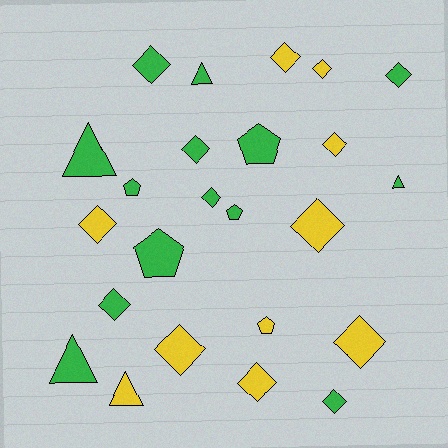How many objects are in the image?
There are 24 objects.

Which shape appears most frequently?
Diamond, with 14 objects.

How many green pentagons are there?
There are 4 green pentagons.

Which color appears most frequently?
Green, with 14 objects.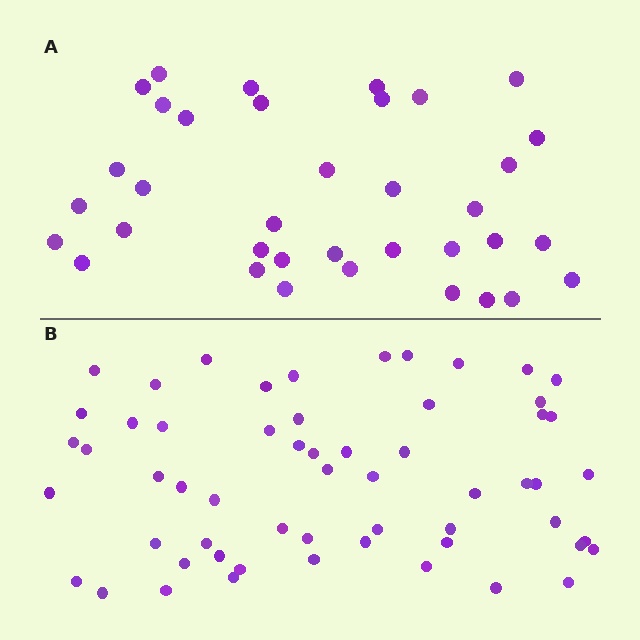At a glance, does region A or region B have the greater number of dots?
Region B (the bottom region) has more dots.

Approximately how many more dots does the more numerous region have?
Region B has approximately 20 more dots than region A.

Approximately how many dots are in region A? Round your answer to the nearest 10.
About 40 dots. (The exact count is 36, which rounds to 40.)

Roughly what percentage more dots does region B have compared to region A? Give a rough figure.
About 60% more.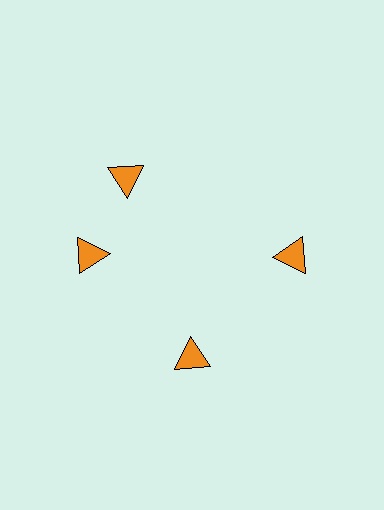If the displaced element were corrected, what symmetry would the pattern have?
It would have 4-fold rotational symmetry — the pattern would map onto itself every 90 degrees.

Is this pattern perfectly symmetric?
No. The 4 orange triangles are arranged in a ring, but one element near the 12 o'clock position is rotated out of alignment along the ring, breaking the 4-fold rotational symmetry.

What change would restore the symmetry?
The symmetry would be restored by rotating it back into even spacing with its neighbors so that all 4 triangles sit at equal angles and equal distance from the center.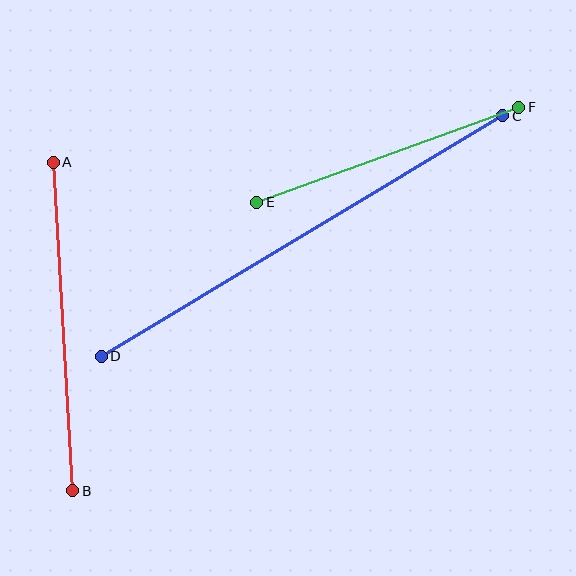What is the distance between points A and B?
The distance is approximately 329 pixels.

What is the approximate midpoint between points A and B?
The midpoint is at approximately (63, 326) pixels.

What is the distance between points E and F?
The distance is approximately 278 pixels.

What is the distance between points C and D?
The distance is approximately 468 pixels.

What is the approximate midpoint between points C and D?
The midpoint is at approximately (302, 236) pixels.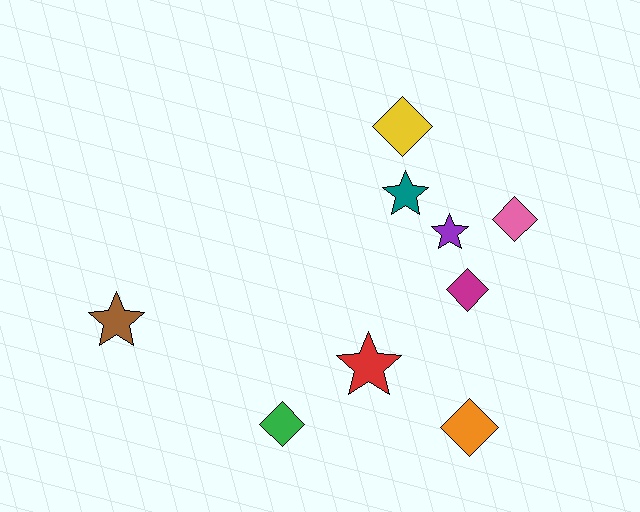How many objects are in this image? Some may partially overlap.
There are 9 objects.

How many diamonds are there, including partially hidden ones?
There are 5 diamonds.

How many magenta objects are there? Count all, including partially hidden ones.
There is 1 magenta object.